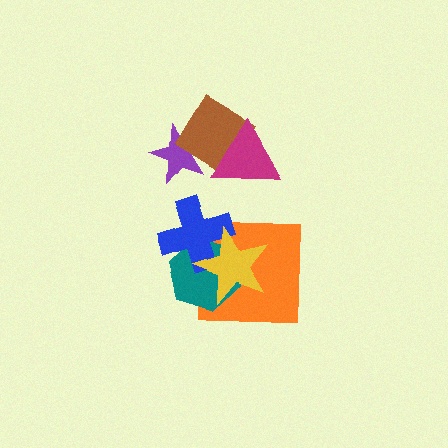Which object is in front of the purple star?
The brown diamond is in front of the purple star.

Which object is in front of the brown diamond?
The magenta triangle is in front of the brown diamond.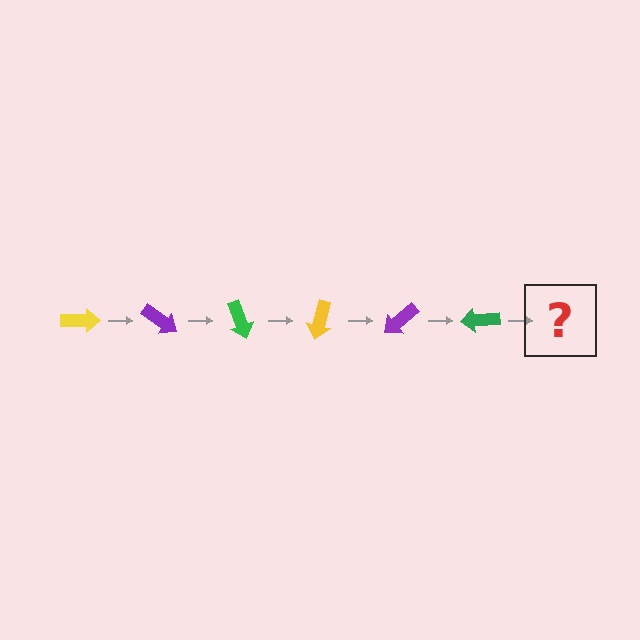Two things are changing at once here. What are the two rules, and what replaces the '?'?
The two rules are that it rotates 35 degrees each step and the color cycles through yellow, purple, and green. The '?' should be a yellow arrow, rotated 210 degrees from the start.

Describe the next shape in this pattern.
It should be a yellow arrow, rotated 210 degrees from the start.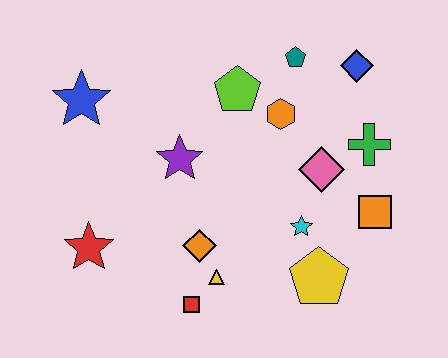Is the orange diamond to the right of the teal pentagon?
No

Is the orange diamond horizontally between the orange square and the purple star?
Yes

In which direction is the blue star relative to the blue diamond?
The blue star is to the left of the blue diamond.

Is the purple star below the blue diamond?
Yes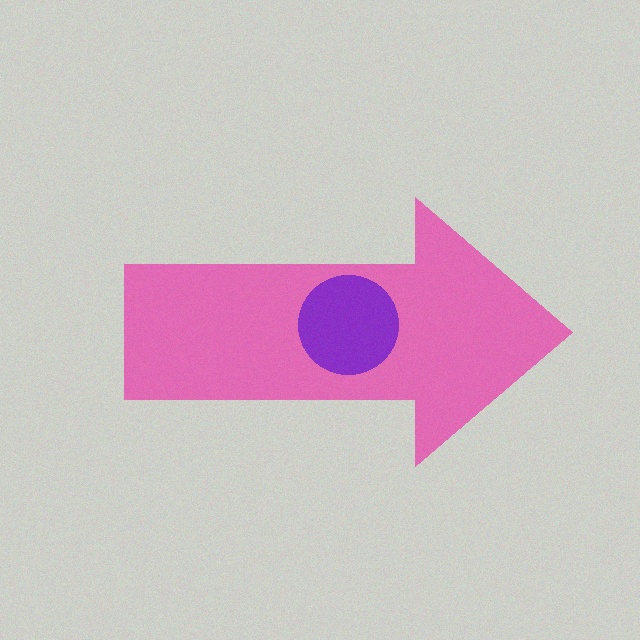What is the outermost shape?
The pink arrow.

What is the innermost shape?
The purple circle.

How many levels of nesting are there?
2.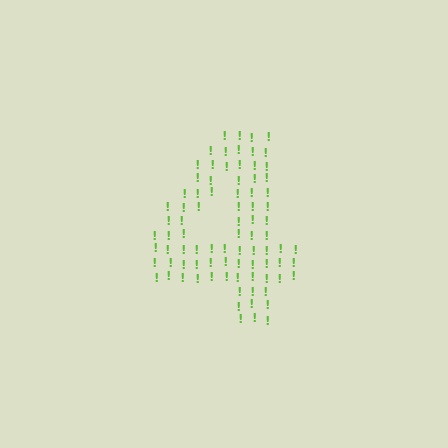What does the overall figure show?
The overall figure shows the digit 4.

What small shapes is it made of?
It is made of small exclamation marks.